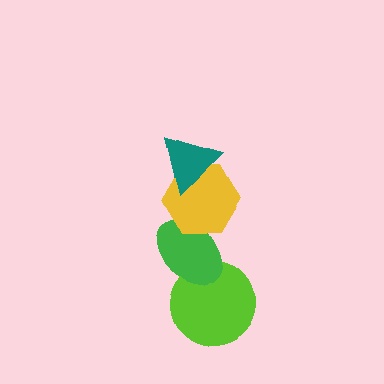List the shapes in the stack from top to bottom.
From top to bottom: the teal triangle, the yellow hexagon, the green ellipse, the lime circle.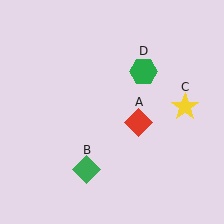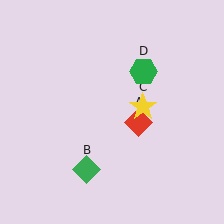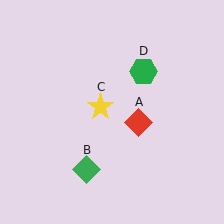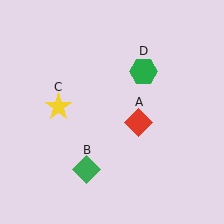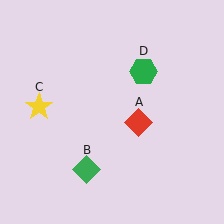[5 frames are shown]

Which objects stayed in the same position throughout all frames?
Red diamond (object A) and green diamond (object B) and green hexagon (object D) remained stationary.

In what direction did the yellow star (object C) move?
The yellow star (object C) moved left.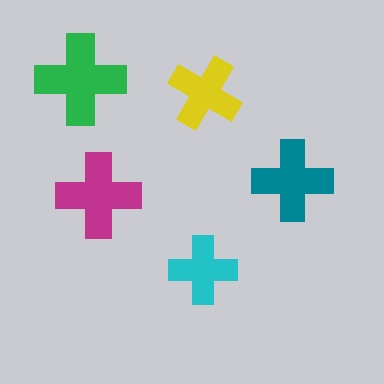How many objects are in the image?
There are 5 objects in the image.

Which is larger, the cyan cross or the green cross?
The green one.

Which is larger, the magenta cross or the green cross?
The green one.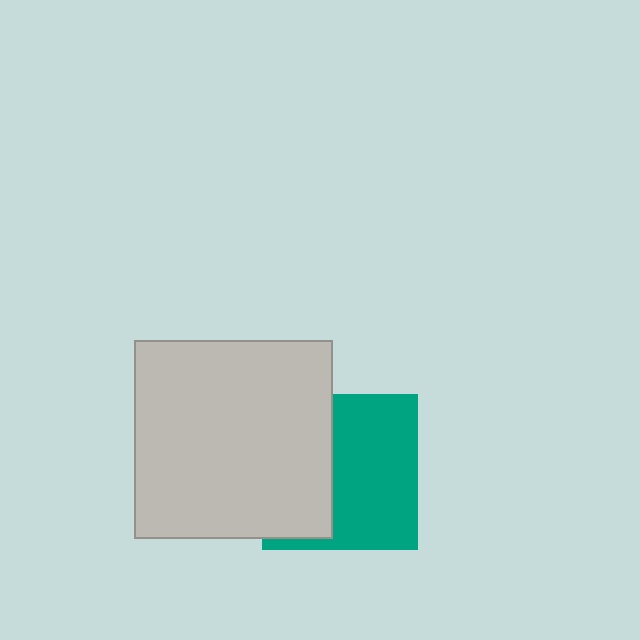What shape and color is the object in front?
The object in front is a light gray square.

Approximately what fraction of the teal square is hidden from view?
Roughly 43% of the teal square is hidden behind the light gray square.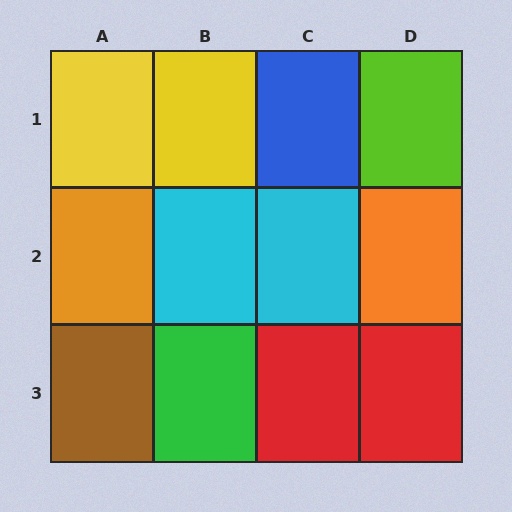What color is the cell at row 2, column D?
Orange.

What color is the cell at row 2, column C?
Cyan.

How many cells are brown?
1 cell is brown.